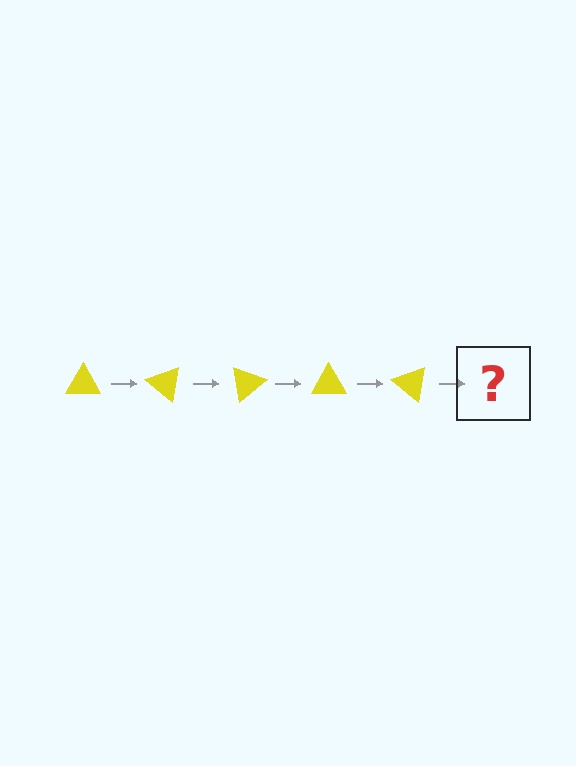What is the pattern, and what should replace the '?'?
The pattern is that the triangle rotates 40 degrees each step. The '?' should be a yellow triangle rotated 200 degrees.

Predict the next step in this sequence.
The next step is a yellow triangle rotated 200 degrees.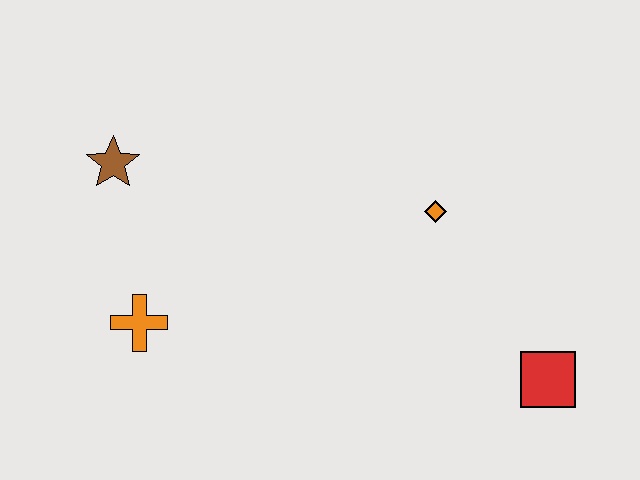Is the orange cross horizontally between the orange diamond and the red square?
No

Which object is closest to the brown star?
The orange cross is closest to the brown star.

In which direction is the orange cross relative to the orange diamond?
The orange cross is to the left of the orange diamond.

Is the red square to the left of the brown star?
No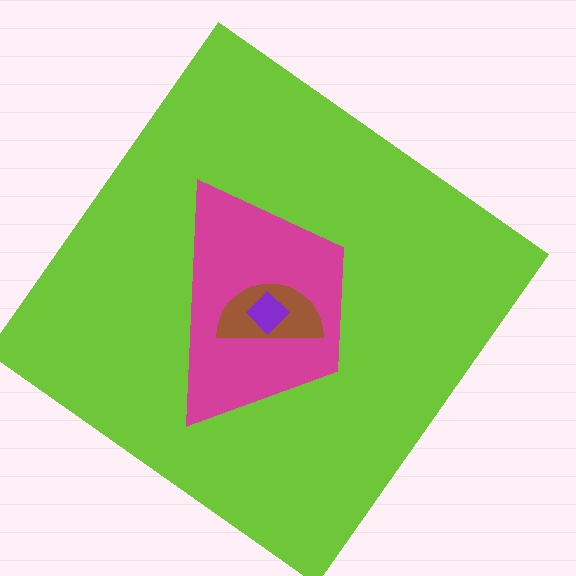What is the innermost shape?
The purple diamond.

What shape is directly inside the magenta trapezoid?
The brown semicircle.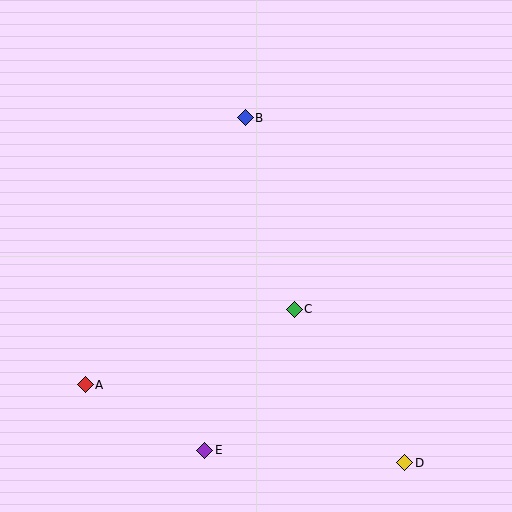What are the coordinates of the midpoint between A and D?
The midpoint between A and D is at (245, 424).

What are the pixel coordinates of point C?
Point C is at (294, 309).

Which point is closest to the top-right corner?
Point B is closest to the top-right corner.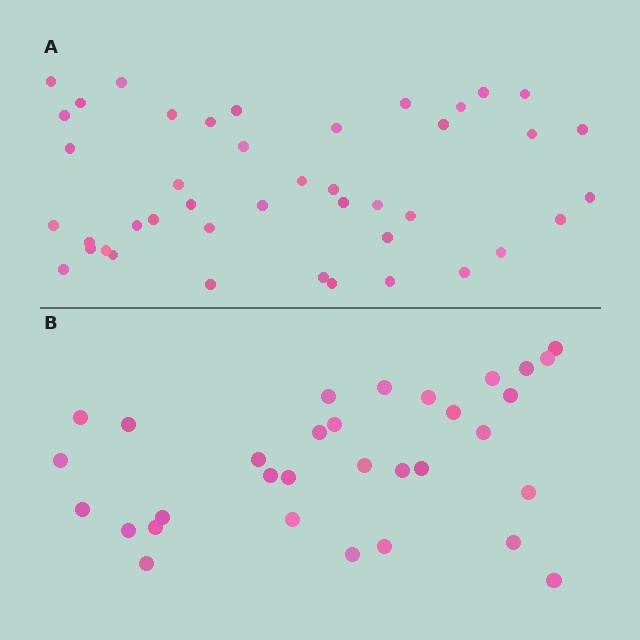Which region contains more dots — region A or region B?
Region A (the top region) has more dots.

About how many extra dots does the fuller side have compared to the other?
Region A has roughly 12 or so more dots than region B.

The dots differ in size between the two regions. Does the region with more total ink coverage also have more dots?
No. Region B has more total ink coverage because its dots are larger, but region A actually contains more individual dots. Total area can be misleading — the number of items is what matters here.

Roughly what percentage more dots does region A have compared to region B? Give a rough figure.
About 35% more.